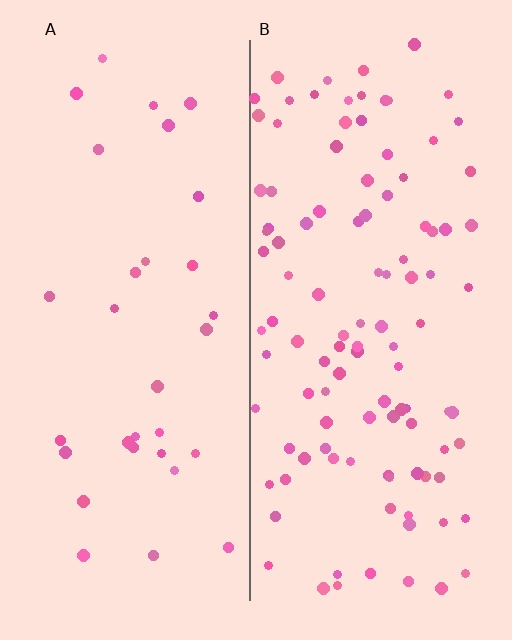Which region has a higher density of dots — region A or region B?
B (the right).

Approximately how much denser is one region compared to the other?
Approximately 3.4× — region B over region A.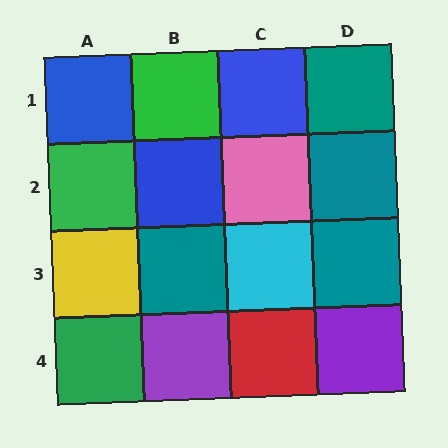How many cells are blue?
3 cells are blue.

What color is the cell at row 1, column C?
Blue.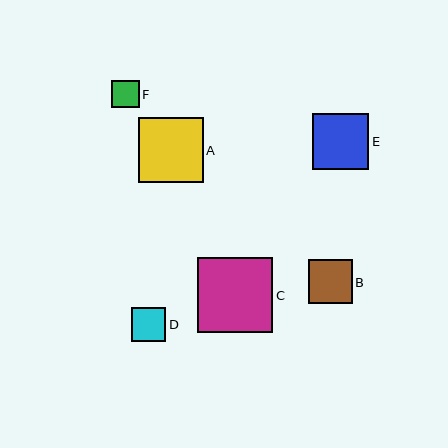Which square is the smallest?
Square F is the smallest with a size of approximately 28 pixels.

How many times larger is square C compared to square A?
Square C is approximately 1.2 times the size of square A.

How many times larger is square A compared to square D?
Square A is approximately 1.9 times the size of square D.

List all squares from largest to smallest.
From largest to smallest: C, A, E, B, D, F.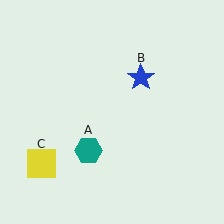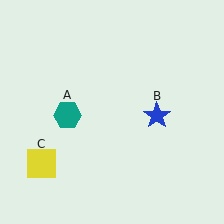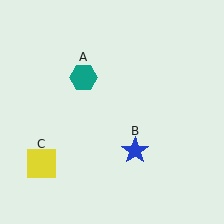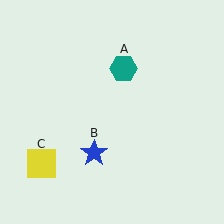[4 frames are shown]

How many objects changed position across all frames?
2 objects changed position: teal hexagon (object A), blue star (object B).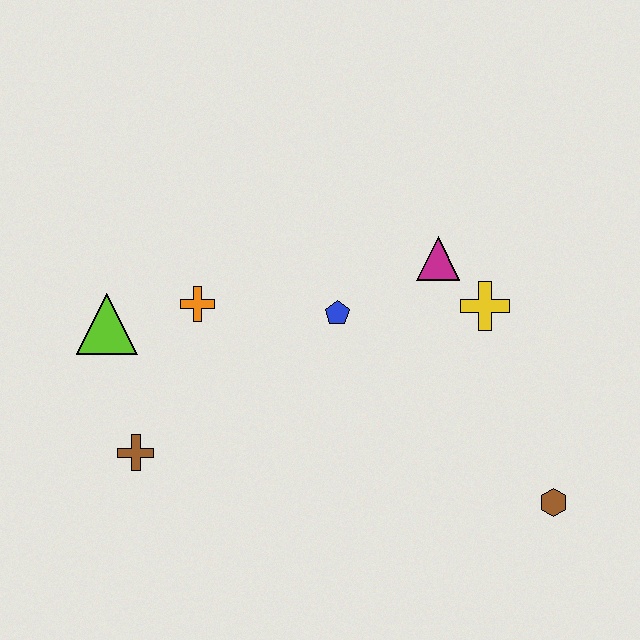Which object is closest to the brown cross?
The lime triangle is closest to the brown cross.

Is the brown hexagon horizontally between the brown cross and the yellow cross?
No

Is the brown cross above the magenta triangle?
No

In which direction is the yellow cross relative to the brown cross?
The yellow cross is to the right of the brown cross.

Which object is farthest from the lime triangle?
The brown hexagon is farthest from the lime triangle.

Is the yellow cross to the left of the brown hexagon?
Yes